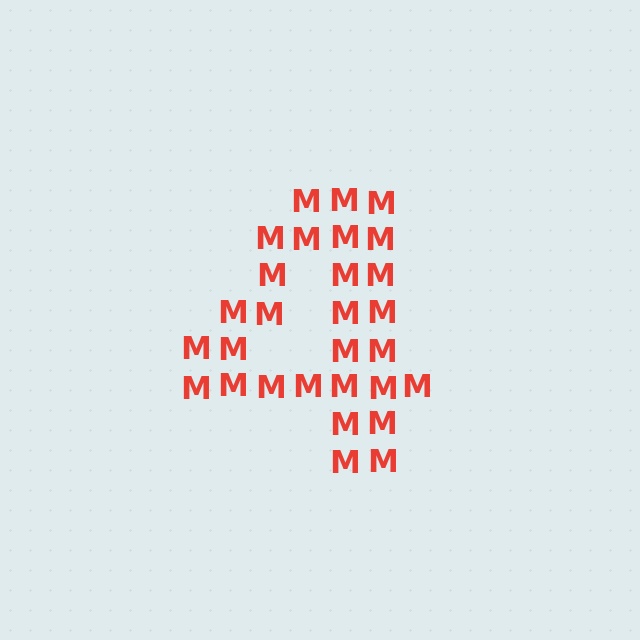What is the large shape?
The large shape is the digit 4.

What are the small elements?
The small elements are letter M's.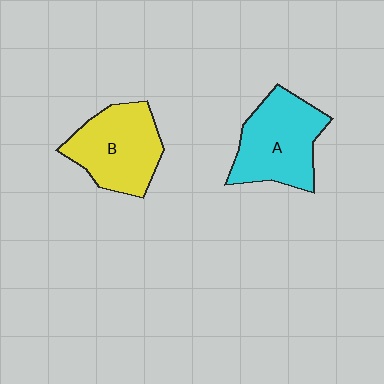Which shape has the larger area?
Shape A (cyan).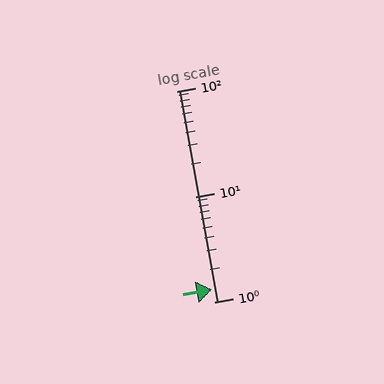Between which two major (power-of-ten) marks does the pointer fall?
The pointer is between 1 and 10.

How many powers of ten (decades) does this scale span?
The scale spans 2 decades, from 1 to 100.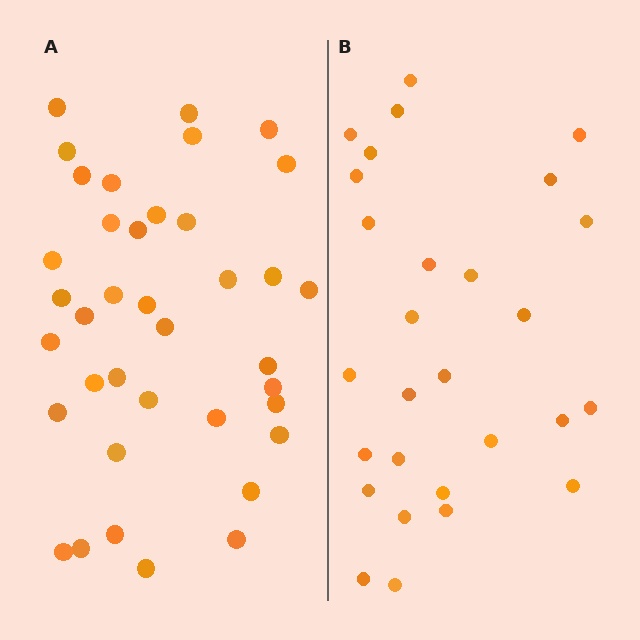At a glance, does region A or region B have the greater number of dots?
Region A (the left region) has more dots.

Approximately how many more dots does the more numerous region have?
Region A has roughly 10 or so more dots than region B.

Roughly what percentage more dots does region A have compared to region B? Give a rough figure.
About 35% more.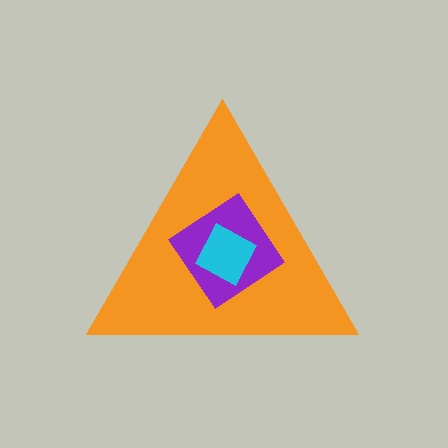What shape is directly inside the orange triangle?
The purple diamond.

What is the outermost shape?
The orange triangle.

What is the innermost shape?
The cyan square.